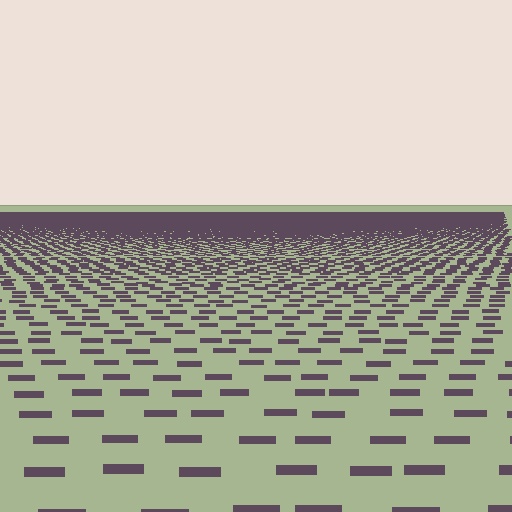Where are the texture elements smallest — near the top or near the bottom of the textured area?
Near the top.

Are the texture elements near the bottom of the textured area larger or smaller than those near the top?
Larger. Near the bottom, elements are closer to the viewer and appear at a bigger on-screen size.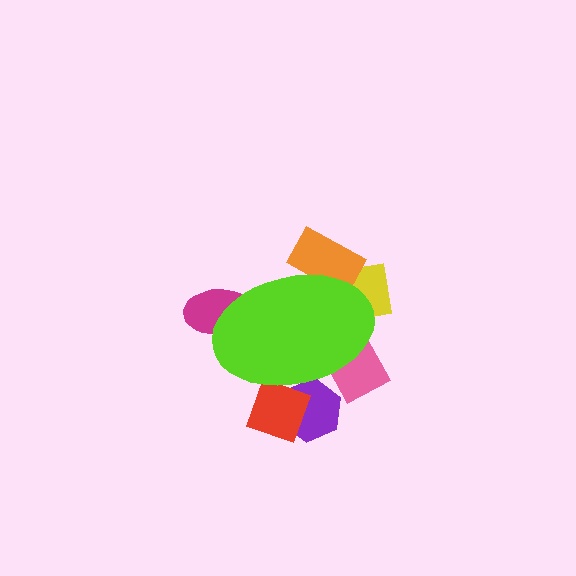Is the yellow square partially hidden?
Yes, the yellow square is partially hidden behind the lime ellipse.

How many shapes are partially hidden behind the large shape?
6 shapes are partially hidden.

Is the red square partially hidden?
Yes, the red square is partially hidden behind the lime ellipse.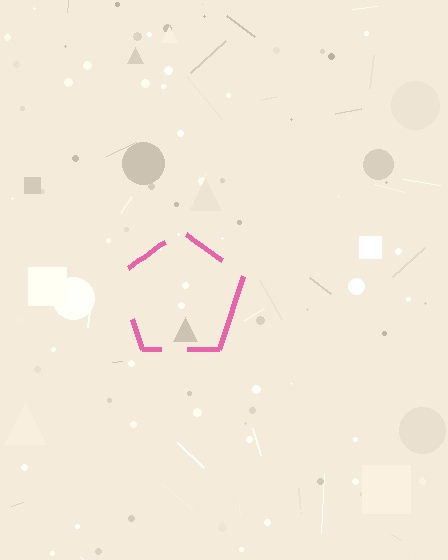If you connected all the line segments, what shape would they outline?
They would outline a pentagon.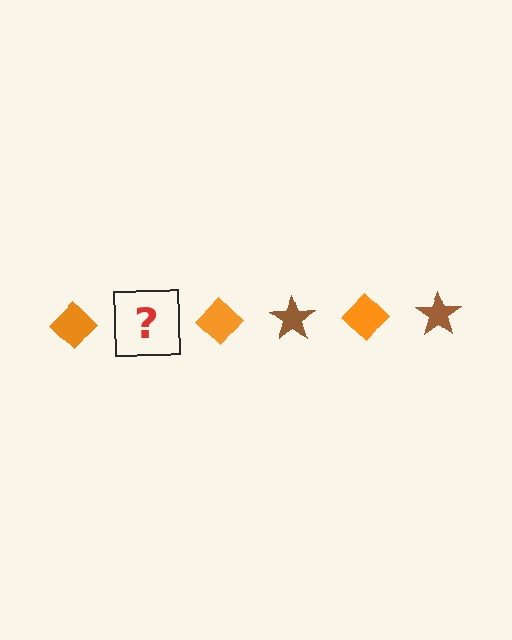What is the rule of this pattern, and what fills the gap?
The rule is that the pattern alternates between orange diamond and brown star. The gap should be filled with a brown star.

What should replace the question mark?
The question mark should be replaced with a brown star.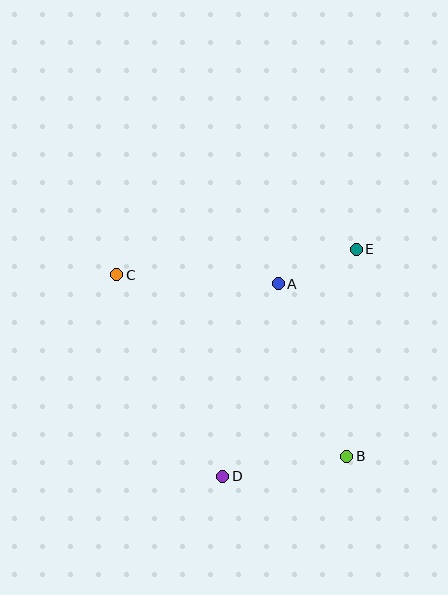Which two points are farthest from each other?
Points B and C are farthest from each other.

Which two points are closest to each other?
Points A and E are closest to each other.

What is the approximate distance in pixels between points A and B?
The distance between A and B is approximately 186 pixels.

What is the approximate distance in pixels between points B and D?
The distance between B and D is approximately 125 pixels.